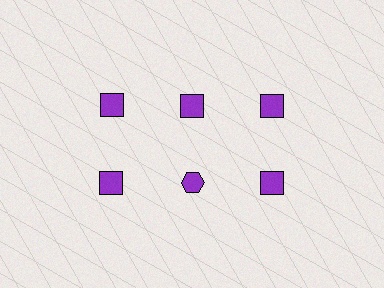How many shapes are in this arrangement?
There are 6 shapes arranged in a grid pattern.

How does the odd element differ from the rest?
It has a different shape: hexagon instead of square.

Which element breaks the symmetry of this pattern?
The purple hexagon in the second row, second from left column breaks the symmetry. All other shapes are purple squares.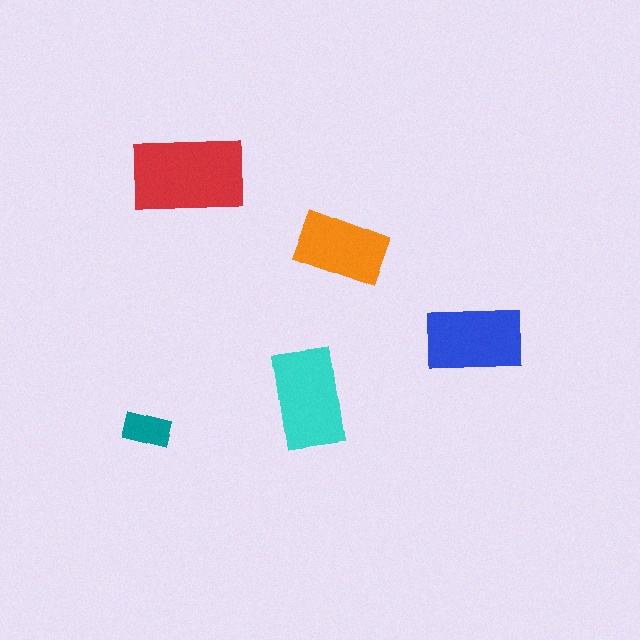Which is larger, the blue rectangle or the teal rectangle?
The blue one.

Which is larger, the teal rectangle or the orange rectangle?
The orange one.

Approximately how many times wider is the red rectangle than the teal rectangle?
About 2.5 times wider.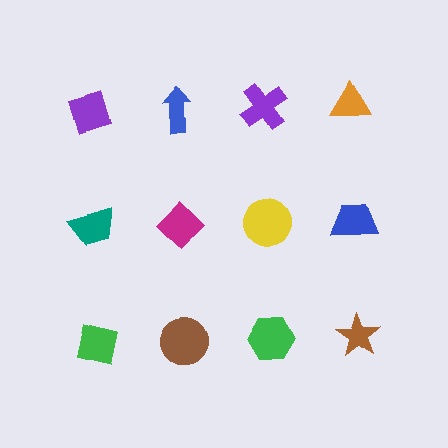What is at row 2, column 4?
A blue trapezoid.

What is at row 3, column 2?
A brown circle.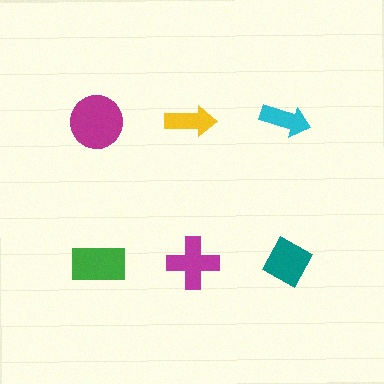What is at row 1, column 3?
A cyan arrow.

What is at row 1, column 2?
A yellow arrow.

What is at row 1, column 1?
A magenta circle.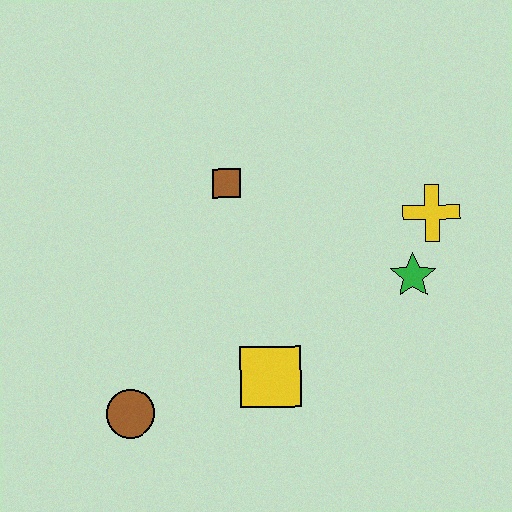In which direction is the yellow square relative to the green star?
The yellow square is to the left of the green star.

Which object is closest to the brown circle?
The yellow square is closest to the brown circle.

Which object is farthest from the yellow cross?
The brown circle is farthest from the yellow cross.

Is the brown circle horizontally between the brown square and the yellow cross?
No